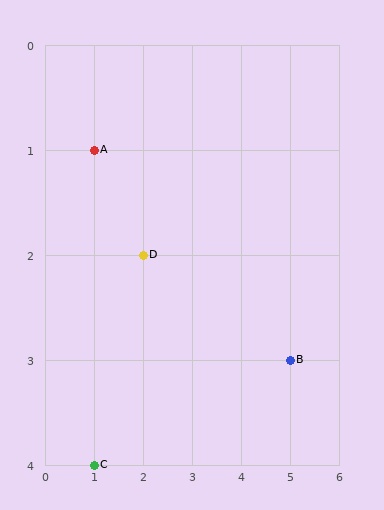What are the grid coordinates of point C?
Point C is at grid coordinates (1, 4).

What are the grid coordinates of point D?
Point D is at grid coordinates (2, 2).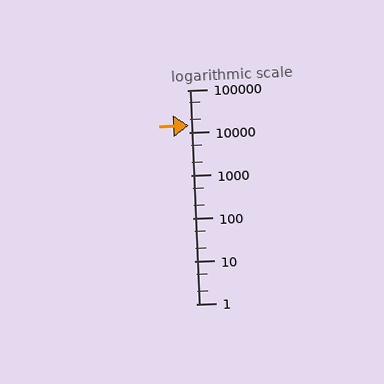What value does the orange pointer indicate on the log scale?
The pointer indicates approximately 15000.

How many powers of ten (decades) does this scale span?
The scale spans 5 decades, from 1 to 100000.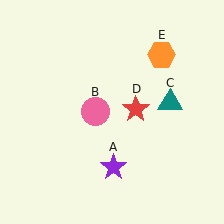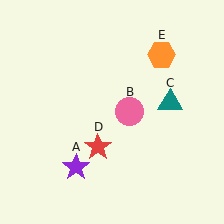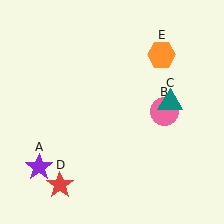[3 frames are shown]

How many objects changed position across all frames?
3 objects changed position: purple star (object A), pink circle (object B), red star (object D).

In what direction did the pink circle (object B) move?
The pink circle (object B) moved right.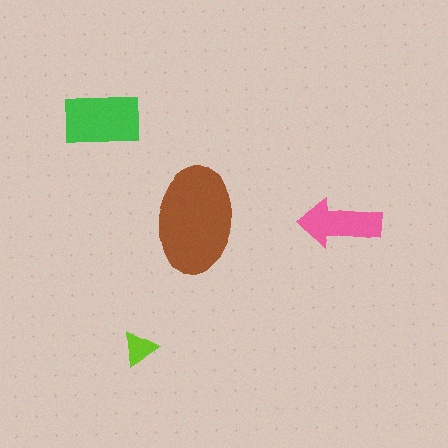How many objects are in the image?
There are 4 objects in the image.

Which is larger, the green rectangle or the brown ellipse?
The brown ellipse.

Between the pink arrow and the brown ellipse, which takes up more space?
The brown ellipse.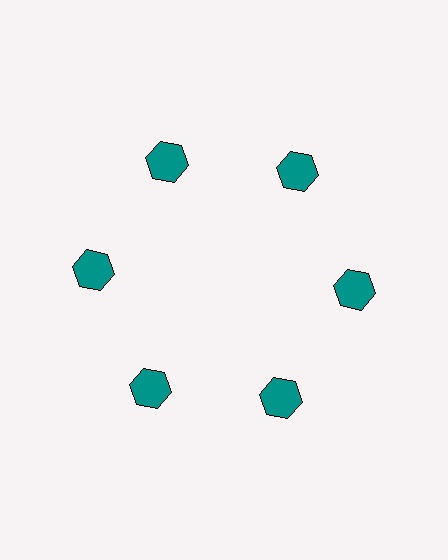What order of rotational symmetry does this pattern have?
This pattern has 6-fold rotational symmetry.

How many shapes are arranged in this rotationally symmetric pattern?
There are 6 shapes, arranged in 6 groups of 1.